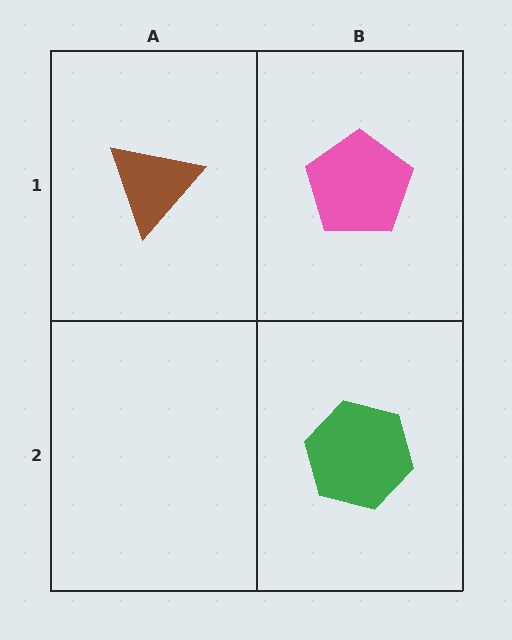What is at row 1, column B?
A pink pentagon.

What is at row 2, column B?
A green hexagon.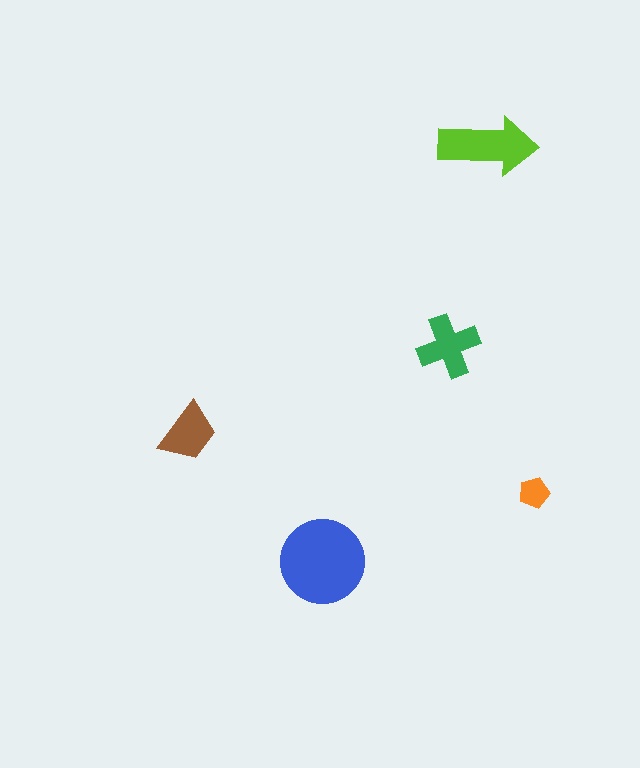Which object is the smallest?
The orange pentagon.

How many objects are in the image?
There are 5 objects in the image.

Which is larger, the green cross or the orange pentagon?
The green cross.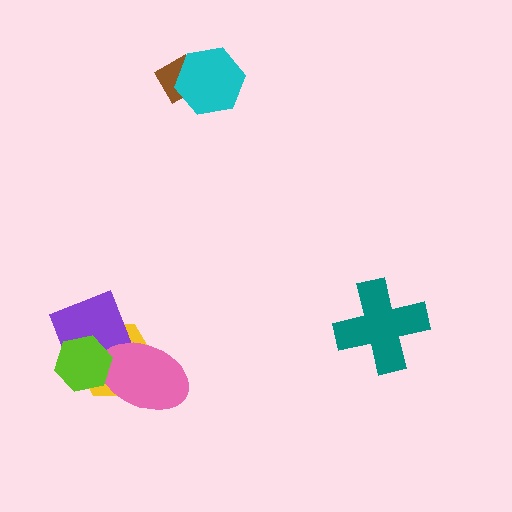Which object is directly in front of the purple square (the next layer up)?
The pink ellipse is directly in front of the purple square.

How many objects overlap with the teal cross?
0 objects overlap with the teal cross.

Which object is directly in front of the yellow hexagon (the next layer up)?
The purple square is directly in front of the yellow hexagon.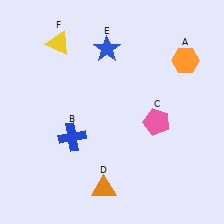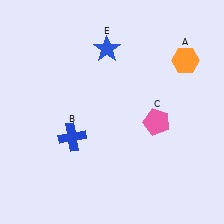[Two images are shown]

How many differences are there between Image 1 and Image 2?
There are 2 differences between the two images.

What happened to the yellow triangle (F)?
The yellow triangle (F) was removed in Image 2. It was in the top-left area of Image 1.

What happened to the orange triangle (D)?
The orange triangle (D) was removed in Image 2. It was in the bottom-left area of Image 1.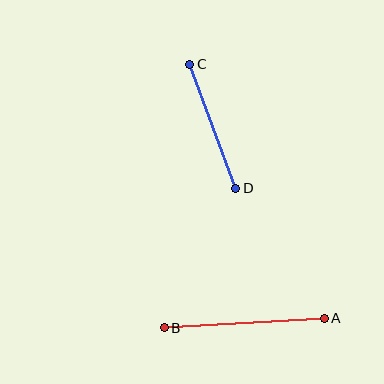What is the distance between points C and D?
The distance is approximately 132 pixels.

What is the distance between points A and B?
The distance is approximately 160 pixels.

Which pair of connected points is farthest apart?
Points A and B are farthest apart.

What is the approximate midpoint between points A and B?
The midpoint is at approximately (244, 323) pixels.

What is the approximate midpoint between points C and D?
The midpoint is at approximately (213, 126) pixels.